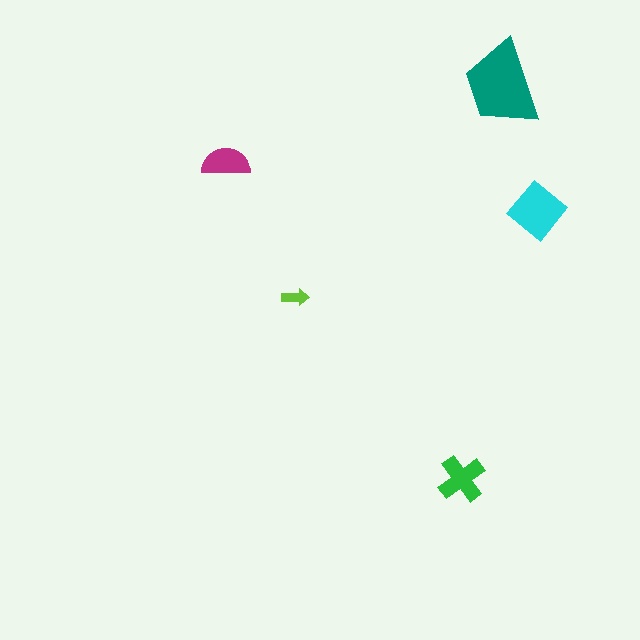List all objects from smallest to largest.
The lime arrow, the magenta semicircle, the green cross, the cyan diamond, the teal trapezoid.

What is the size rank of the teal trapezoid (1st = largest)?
1st.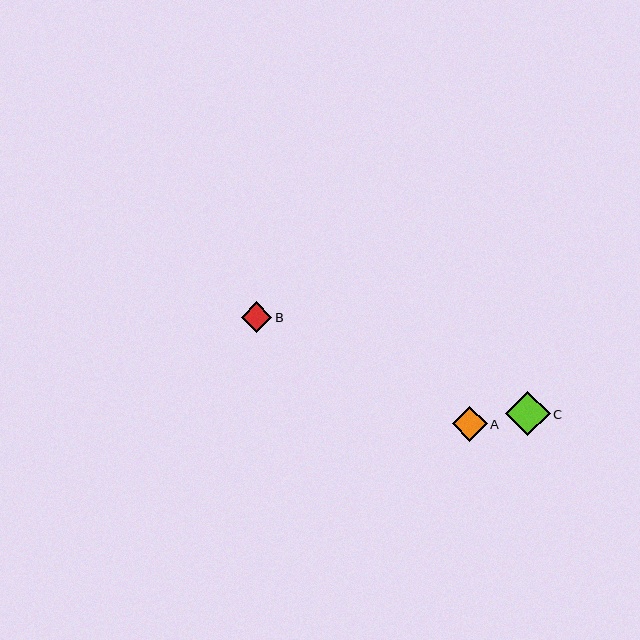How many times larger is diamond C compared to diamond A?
Diamond C is approximately 1.3 times the size of diamond A.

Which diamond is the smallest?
Diamond B is the smallest with a size of approximately 31 pixels.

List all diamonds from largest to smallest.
From largest to smallest: C, A, B.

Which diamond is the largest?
Diamond C is the largest with a size of approximately 45 pixels.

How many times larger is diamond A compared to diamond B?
Diamond A is approximately 1.1 times the size of diamond B.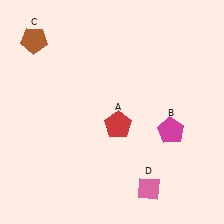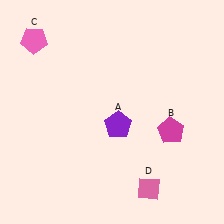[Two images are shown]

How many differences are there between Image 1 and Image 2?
There are 2 differences between the two images.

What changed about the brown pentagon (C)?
In Image 1, C is brown. In Image 2, it changed to pink.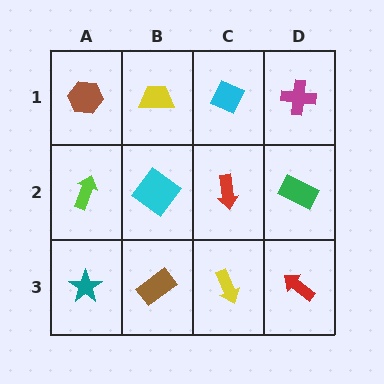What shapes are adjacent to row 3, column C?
A red arrow (row 2, column C), a brown rectangle (row 3, column B), a red arrow (row 3, column D).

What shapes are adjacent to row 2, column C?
A cyan diamond (row 1, column C), a yellow arrow (row 3, column C), a cyan diamond (row 2, column B), a green rectangle (row 2, column D).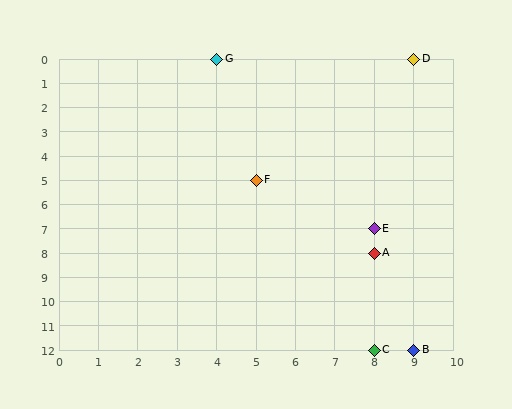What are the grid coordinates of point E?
Point E is at grid coordinates (8, 7).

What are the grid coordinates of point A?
Point A is at grid coordinates (8, 8).